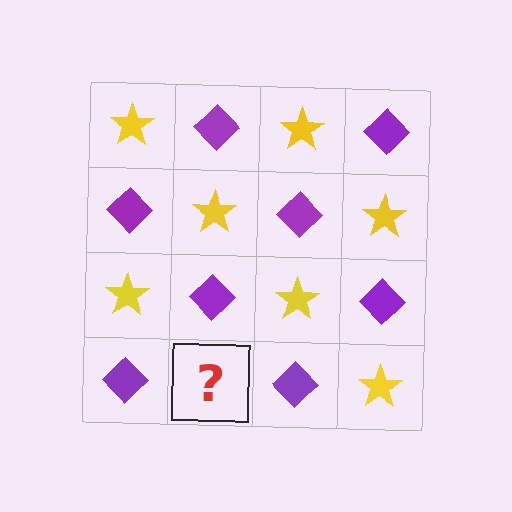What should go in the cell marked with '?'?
The missing cell should contain a yellow star.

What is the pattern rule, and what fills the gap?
The rule is that it alternates yellow star and purple diamond in a checkerboard pattern. The gap should be filled with a yellow star.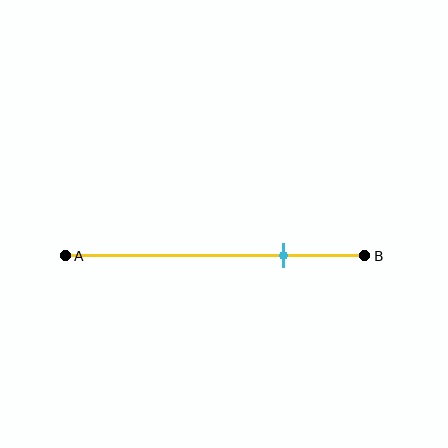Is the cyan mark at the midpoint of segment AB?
No, the mark is at about 75% from A, not at the 50% midpoint.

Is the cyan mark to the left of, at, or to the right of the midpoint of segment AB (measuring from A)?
The cyan mark is to the right of the midpoint of segment AB.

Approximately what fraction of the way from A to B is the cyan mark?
The cyan mark is approximately 75% of the way from A to B.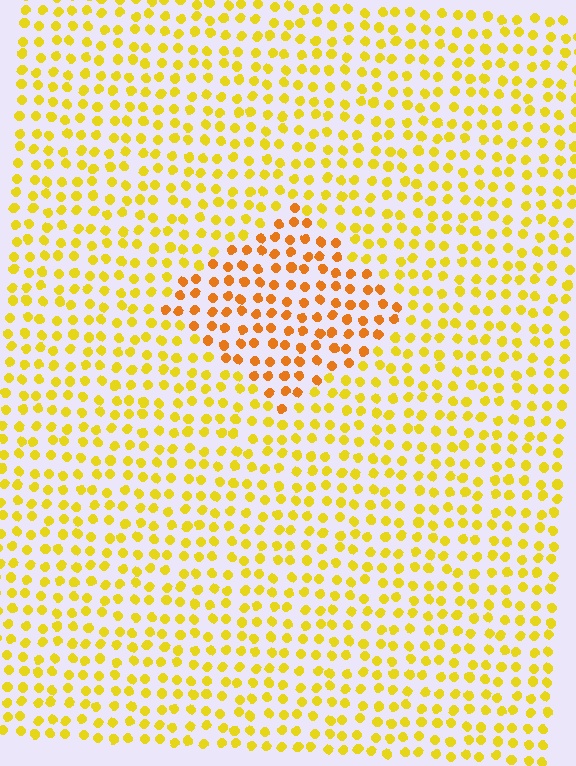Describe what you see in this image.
The image is filled with small yellow elements in a uniform arrangement. A diamond-shaped region is visible where the elements are tinted to a slightly different hue, forming a subtle color boundary.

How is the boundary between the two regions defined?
The boundary is defined purely by a slight shift in hue (about 28 degrees). Spacing, size, and orientation are identical on both sides.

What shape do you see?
I see a diamond.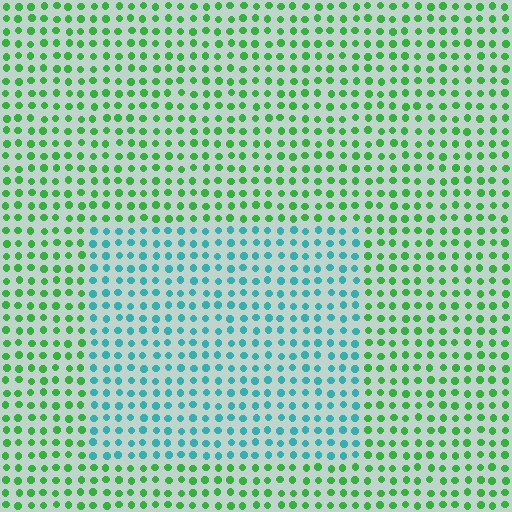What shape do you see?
I see a rectangle.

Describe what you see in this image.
The image is filled with small green elements in a uniform arrangement. A rectangle-shaped region is visible where the elements are tinted to a slightly different hue, forming a subtle color boundary.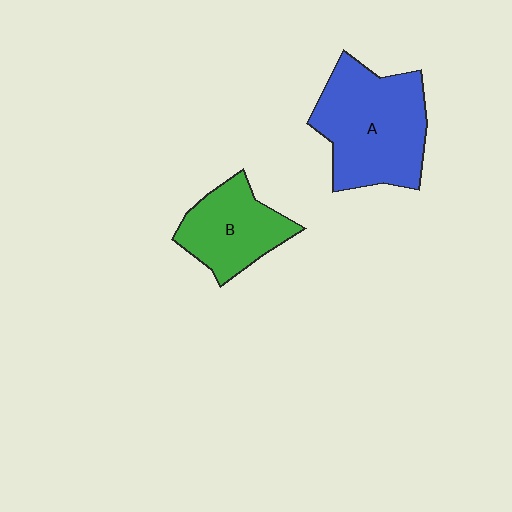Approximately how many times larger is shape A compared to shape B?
Approximately 1.6 times.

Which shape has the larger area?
Shape A (blue).